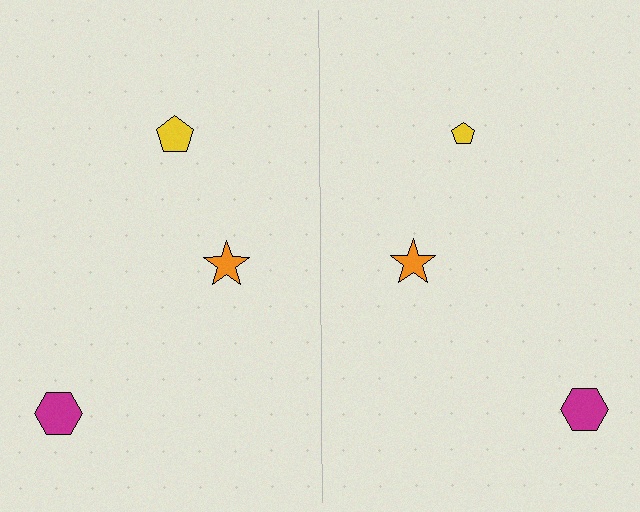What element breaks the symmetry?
The yellow pentagon on the right side has a different size than its mirror counterpart.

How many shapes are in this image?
There are 6 shapes in this image.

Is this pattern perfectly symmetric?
No, the pattern is not perfectly symmetric. The yellow pentagon on the right side has a different size than its mirror counterpart.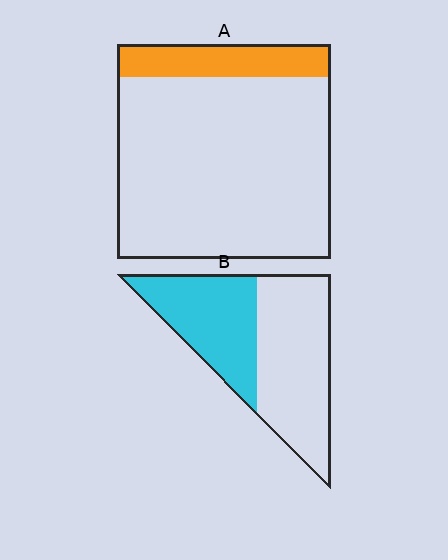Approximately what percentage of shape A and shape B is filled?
A is approximately 15% and B is approximately 45%.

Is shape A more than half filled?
No.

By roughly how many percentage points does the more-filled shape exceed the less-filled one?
By roughly 25 percentage points (B over A).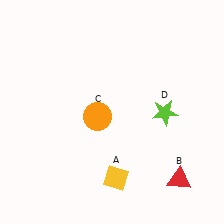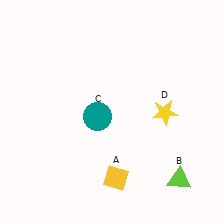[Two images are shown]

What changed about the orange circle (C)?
In Image 1, C is orange. In Image 2, it changed to teal.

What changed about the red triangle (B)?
In Image 1, B is red. In Image 2, it changed to lime.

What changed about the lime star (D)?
In Image 1, D is lime. In Image 2, it changed to yellow.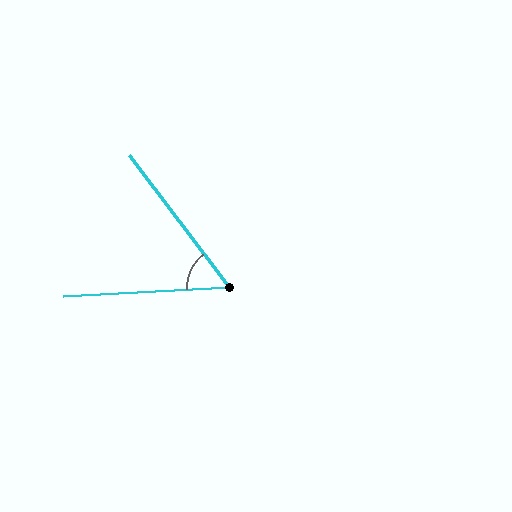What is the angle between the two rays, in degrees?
Approximately 56 degrees.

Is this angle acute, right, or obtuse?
It is acute.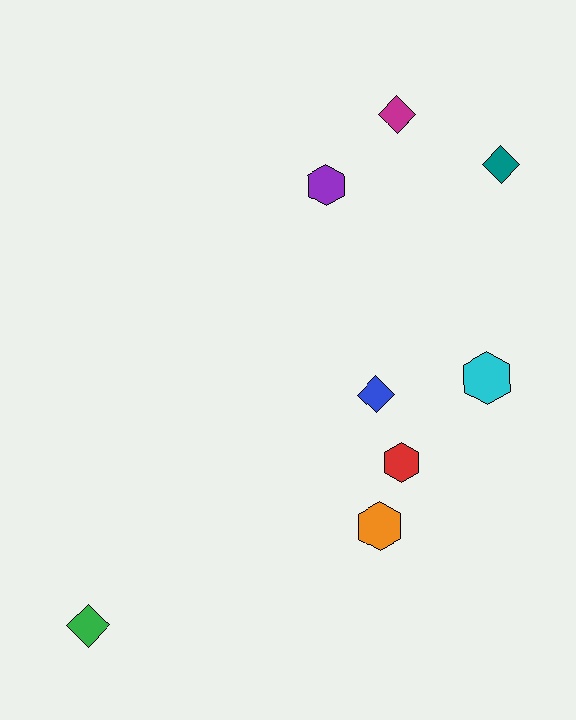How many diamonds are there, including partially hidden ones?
There are 4 diamonds.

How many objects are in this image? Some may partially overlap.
There are 8 objects.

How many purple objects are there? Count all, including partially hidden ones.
There is 1 purple object.